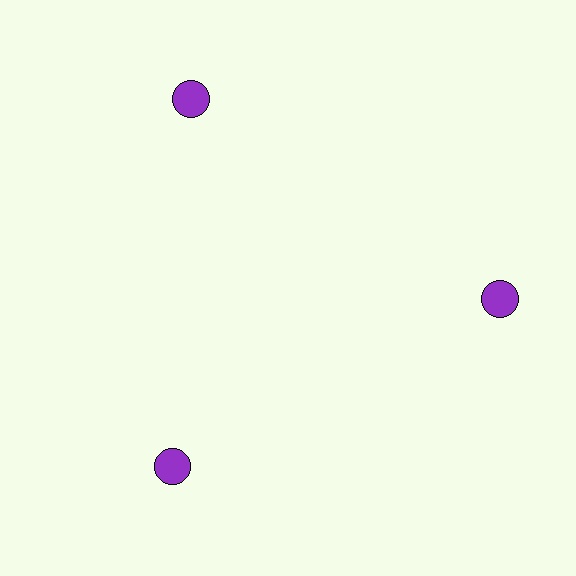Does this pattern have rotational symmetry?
Yes, this pattern has 3-fold rotational symmetry. It looks the same after rotating 120 degrees around the center.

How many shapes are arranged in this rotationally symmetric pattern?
There are 3 shapes, arranged in 3 groups of 1.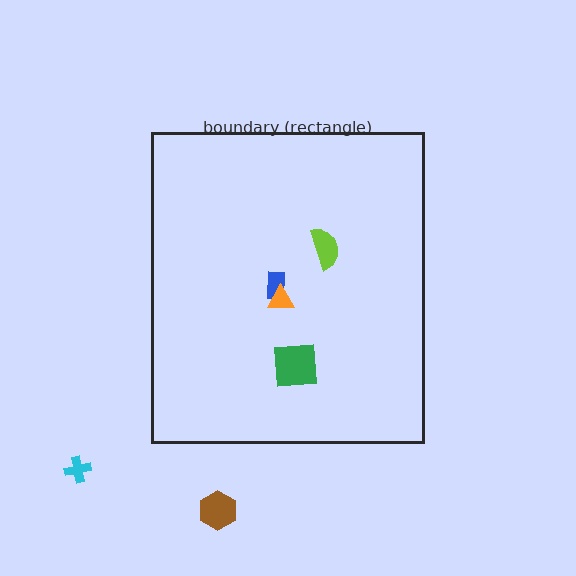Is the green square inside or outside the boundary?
Inside.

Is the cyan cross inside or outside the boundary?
Outside.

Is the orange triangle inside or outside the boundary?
Inside.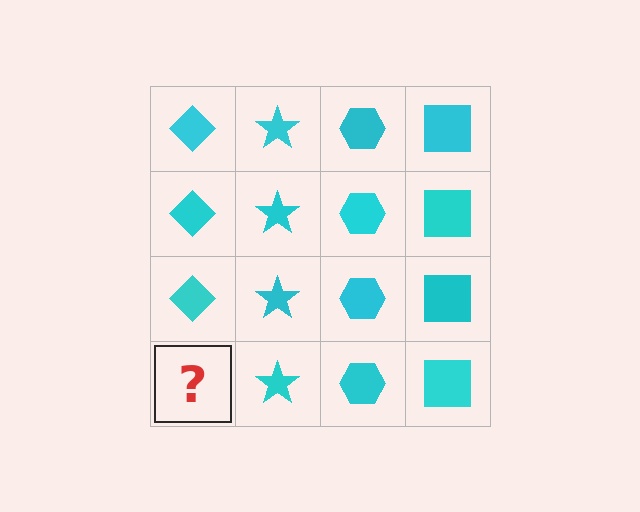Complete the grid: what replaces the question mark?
The question mark should be replaced with a cyan diamond.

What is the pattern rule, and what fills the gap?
The rule is that each column has a consistent shape. The gap should be filled with a cyan diamond.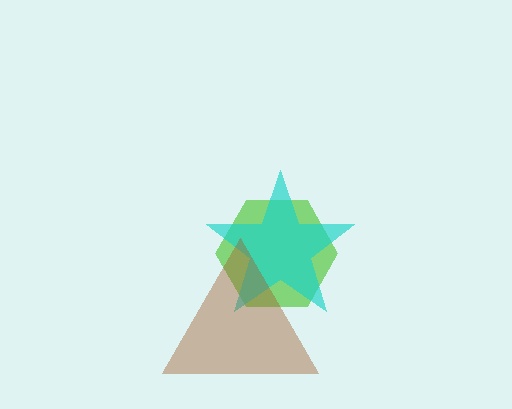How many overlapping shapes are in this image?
There are 3 overlapping shapes in the image.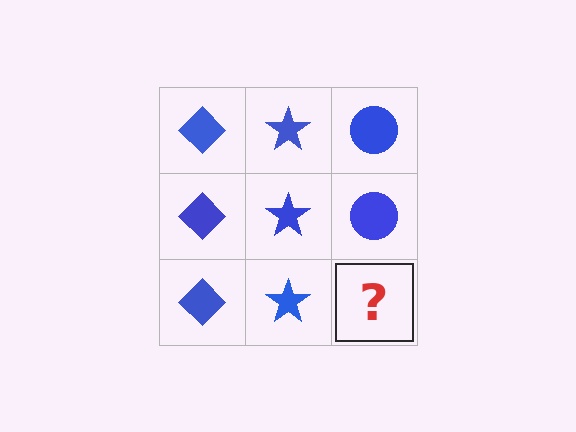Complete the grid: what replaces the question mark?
The question mark should be replaced with a blue circle.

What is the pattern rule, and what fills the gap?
The rule is that each column has a consistent shape. The gap should be filled with a blue circle.